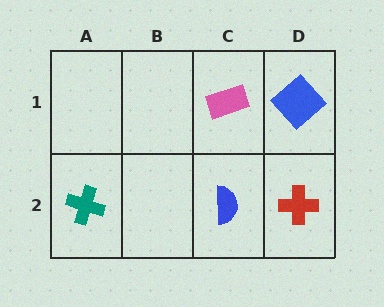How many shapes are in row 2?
3 shapes.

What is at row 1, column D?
A blue diamond.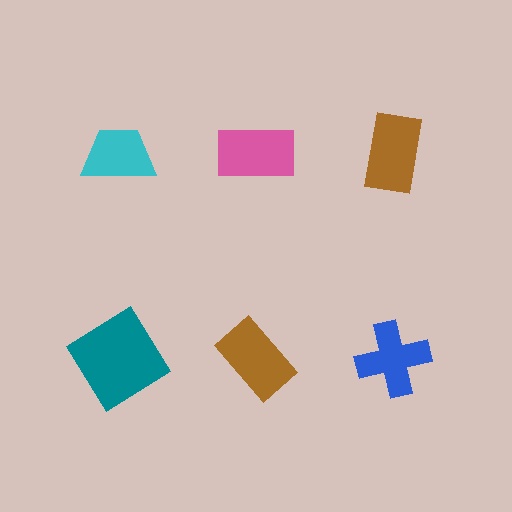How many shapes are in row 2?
3 shapes.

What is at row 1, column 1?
A cyan trapezoid.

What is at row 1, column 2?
A pink rectangle.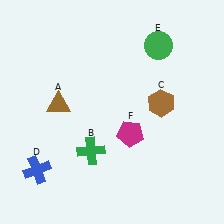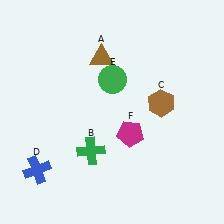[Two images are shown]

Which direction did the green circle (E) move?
The green circle (E) moved left.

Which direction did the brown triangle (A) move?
The brown triangle (A) moved up.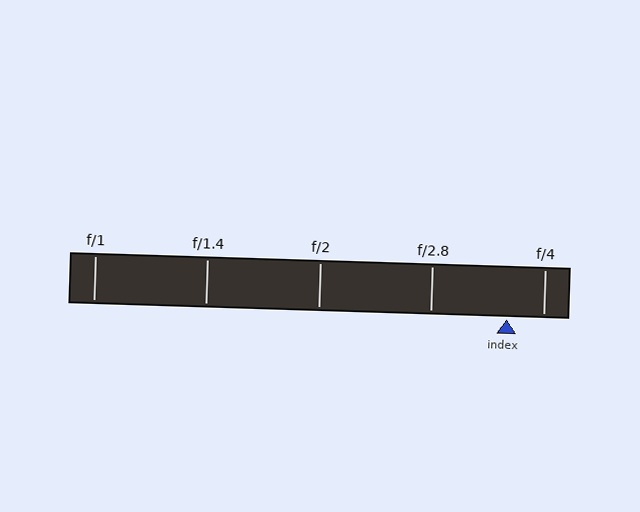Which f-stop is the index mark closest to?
The index mark is closest to f/4.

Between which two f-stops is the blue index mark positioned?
The index mark is between f/2.8 and f/4.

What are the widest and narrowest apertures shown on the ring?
The widest aperture shown is f/1 and the narrowest is f/4.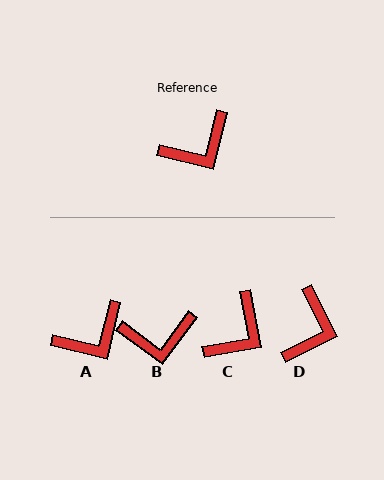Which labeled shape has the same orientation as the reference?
A.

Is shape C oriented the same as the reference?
No, it is off by about 24 degrees.